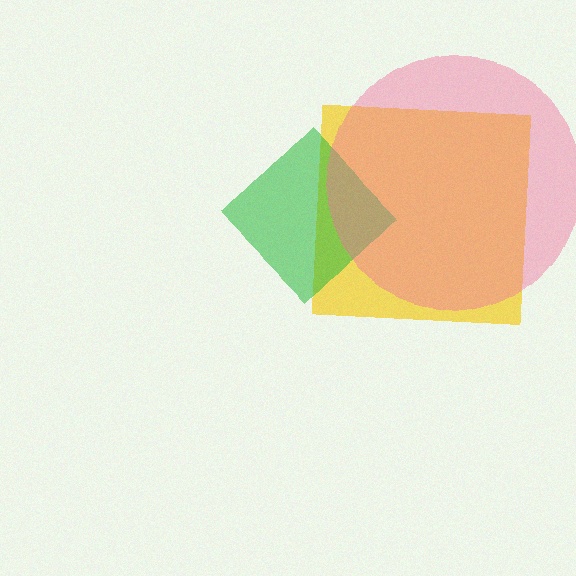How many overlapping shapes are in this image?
There are 3 overlapping shapes in the image.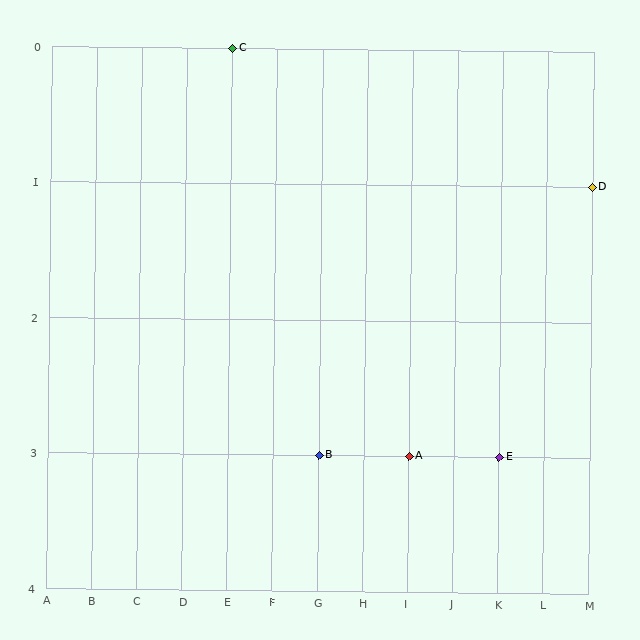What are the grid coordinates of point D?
Point D is at grid coordinates (M, 1).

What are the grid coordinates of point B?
Point B is at grid coordinates (G, 3).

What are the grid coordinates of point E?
Point E is at grid coordinates (K, 3).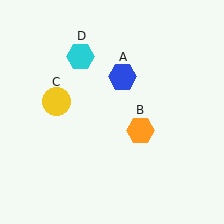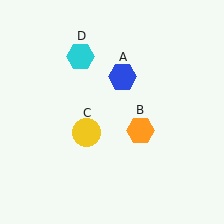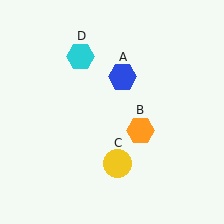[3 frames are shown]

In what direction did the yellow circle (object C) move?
The yellow circle (object C) moved down and to the right.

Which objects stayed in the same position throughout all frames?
Blue hexagon (object A) and orange hexagon (object B) and cyan hexagon (object D) remained stationary.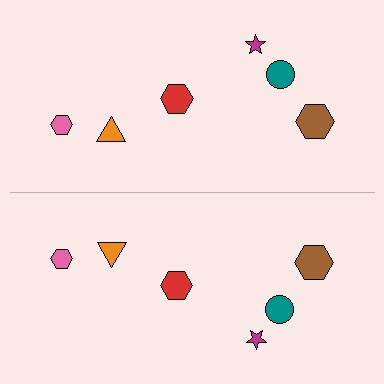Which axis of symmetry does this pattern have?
The pattern has a horizontal axis of symmetry running through the center of the image.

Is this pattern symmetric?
Yes, this pattern has bilateral (reflection) symmetry.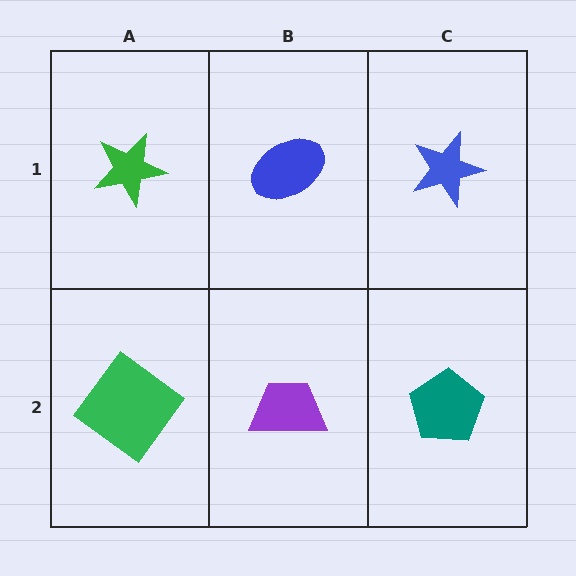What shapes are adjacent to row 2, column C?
A blue star (row 1, column C), a purple trapezoid (row 2, column B).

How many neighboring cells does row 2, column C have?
2.